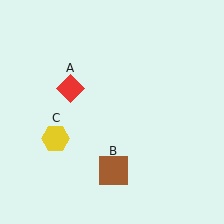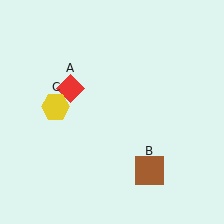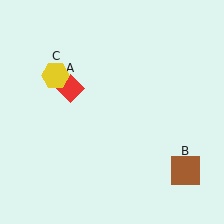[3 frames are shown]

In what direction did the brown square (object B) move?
The brown square (object B) moved right.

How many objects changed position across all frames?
2 objects changed position: brown square (object B), yellow hexagon (object C).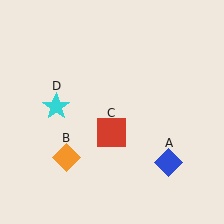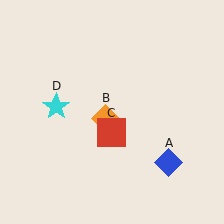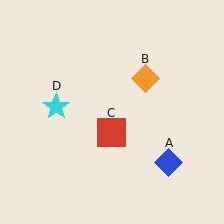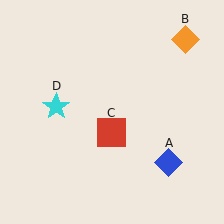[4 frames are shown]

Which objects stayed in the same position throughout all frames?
Blue diamond (object A) and red square (object C) and cyan star (object D) remained stationary.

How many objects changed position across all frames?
1 object changed position: orange diamond (object B).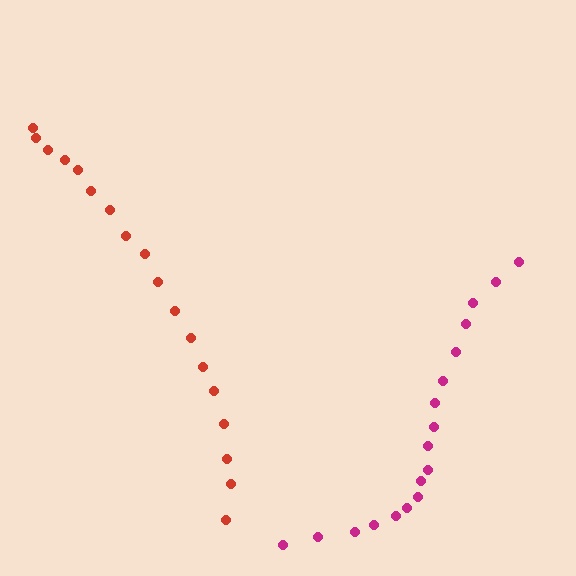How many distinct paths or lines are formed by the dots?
There are 2 distinct paths.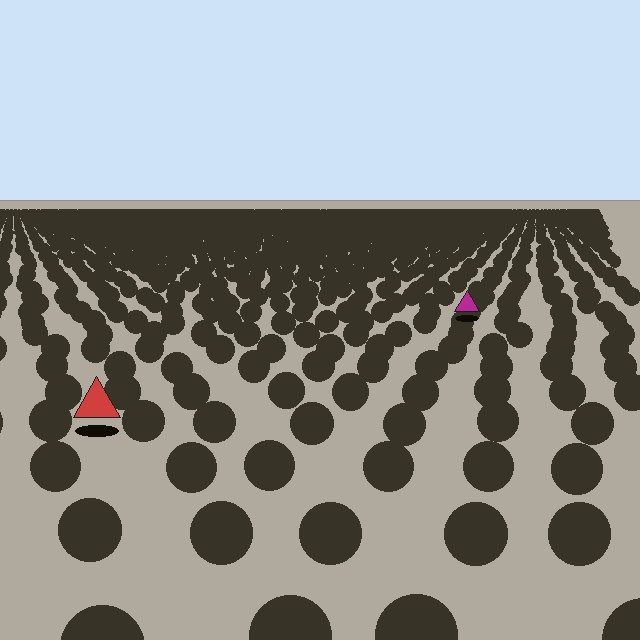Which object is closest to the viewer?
The red triangle is closest. The texture marks near it are larger and more spread out.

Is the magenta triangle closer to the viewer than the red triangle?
No. The red triangle is closer — you can tell from the texture gradient: the ground texture is coarser near it.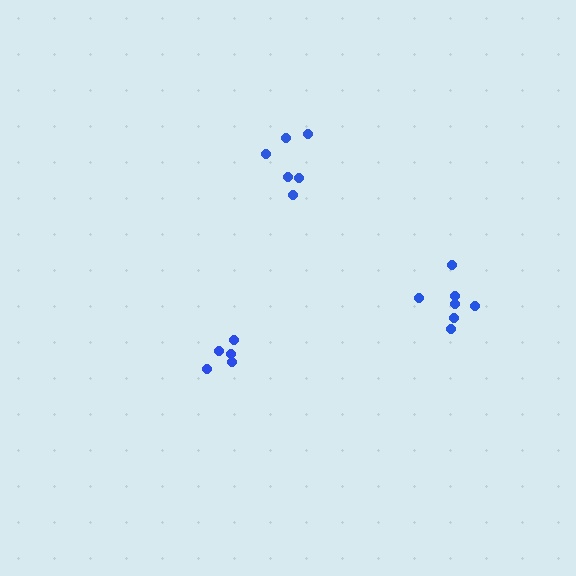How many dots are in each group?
Group 1: 5 dots, Group 2: 7 dots, Group 3: 6 dots (18 total).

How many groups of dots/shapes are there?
There are 3 groups.